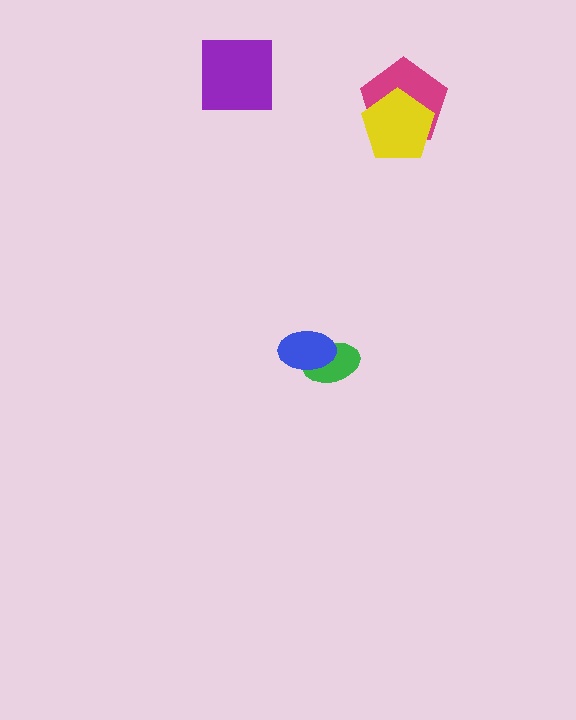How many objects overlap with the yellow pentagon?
1 object overlaps with the yellow pentagon.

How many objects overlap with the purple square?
0 objects overlap with the purple square.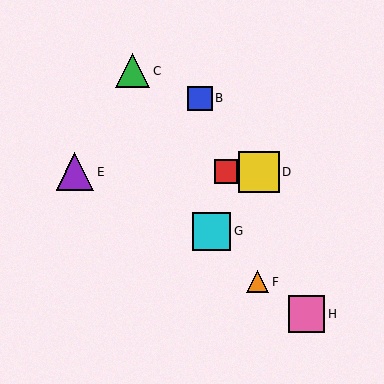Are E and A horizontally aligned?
Yes, both are at y≈172.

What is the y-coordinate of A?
Object A is at y≈172.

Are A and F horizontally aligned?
No, A is at y≈172 and F is at y≈282.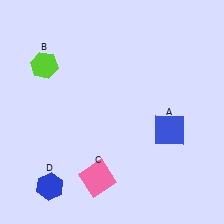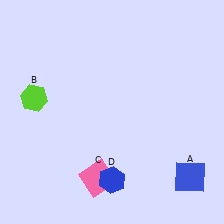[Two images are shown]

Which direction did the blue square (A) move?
The blue square (A) moved down.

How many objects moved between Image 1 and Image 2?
3 objects moved between the two images.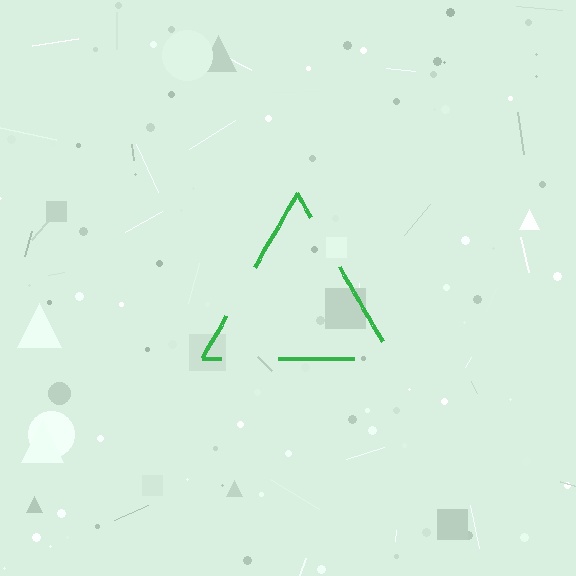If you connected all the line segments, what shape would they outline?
They would outline a triangle.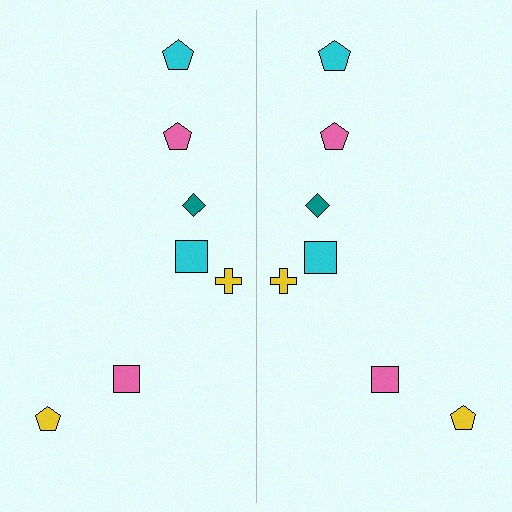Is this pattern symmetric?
Yes, this pattern has bilateral (reflection) symmetry.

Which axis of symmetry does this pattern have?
The pattern has a vertical axis of symmetry running through the center of the image.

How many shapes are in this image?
There are 14 shapes in this image.